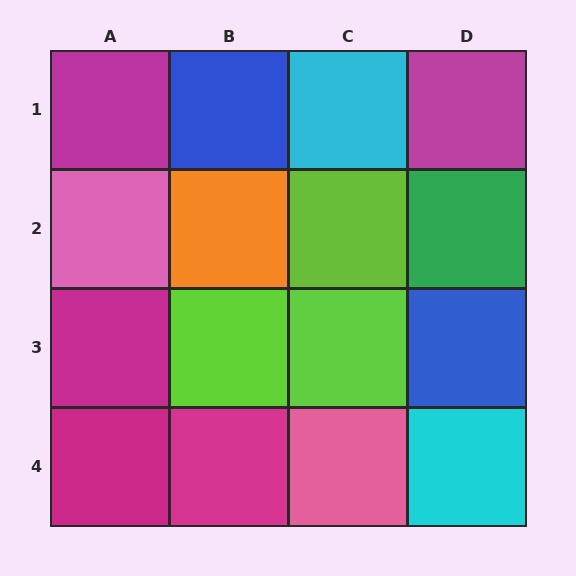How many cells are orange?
1 cell is orange.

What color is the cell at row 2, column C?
Lime.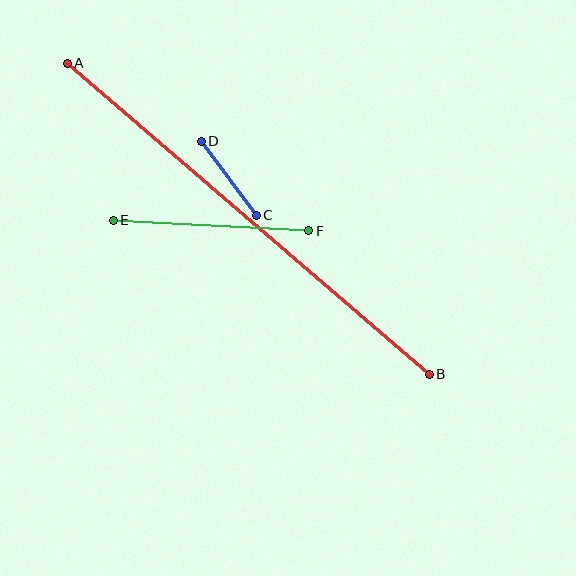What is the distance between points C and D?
The distance is approximately 92 pixels.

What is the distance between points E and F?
The distance is approximately 196 pixels.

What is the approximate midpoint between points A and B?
The midpoint is at approximately (248, 219) pixels.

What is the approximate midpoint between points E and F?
The midpoint is at approximately (211, 226) pixels.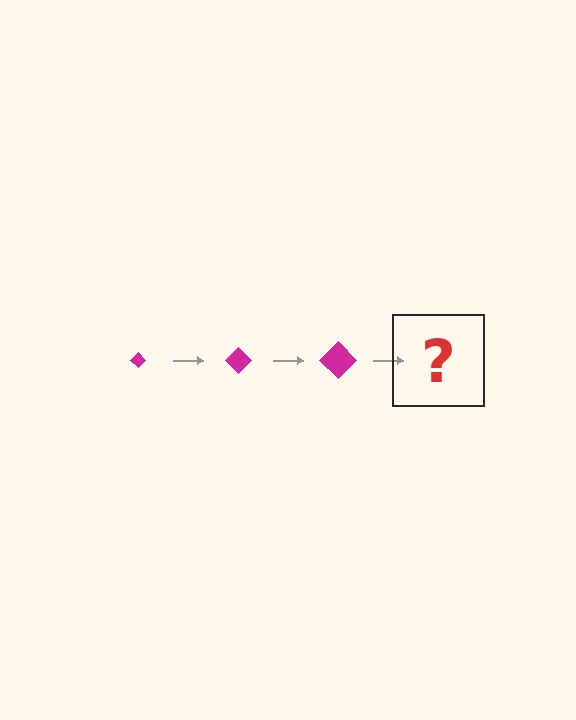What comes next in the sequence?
The next element should be a magenta diamond, larger than the previous one.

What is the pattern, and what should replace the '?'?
The pattern is that the diamond gets progressively larger each step. The '?' should be a magenta diamond, larger than the previous one.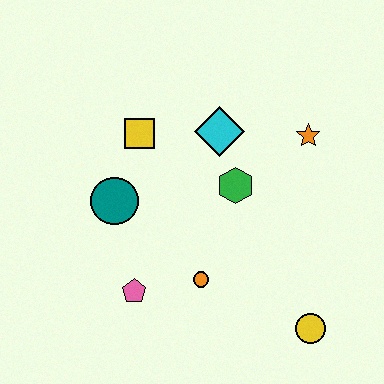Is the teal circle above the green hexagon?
No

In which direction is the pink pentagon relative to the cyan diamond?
The pink pentagon is below the cyan diamond.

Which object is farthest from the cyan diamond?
The yellow circle is farthest from the cyan diamond.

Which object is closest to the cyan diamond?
The green hexagon is closest to the cyan diamond.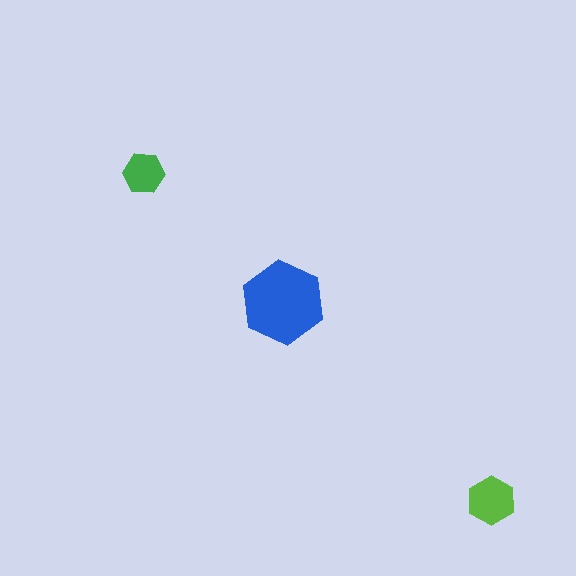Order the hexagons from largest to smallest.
the blue one, the lime one, the green one.